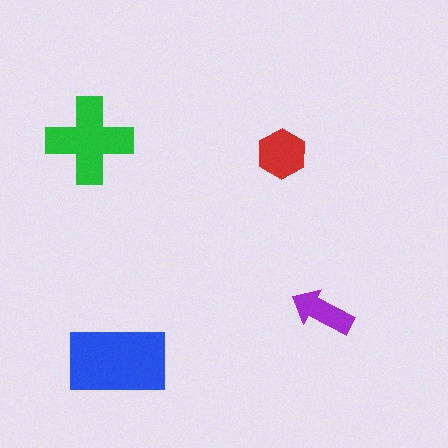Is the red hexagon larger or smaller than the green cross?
Smaller.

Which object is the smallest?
The purple arrow.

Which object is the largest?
The blue rectangle.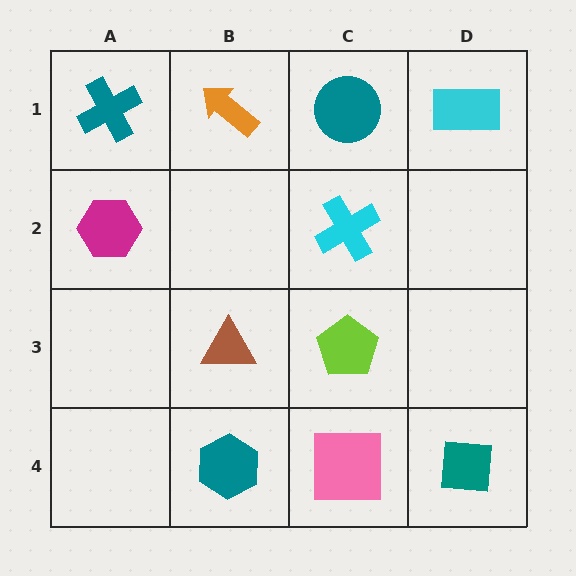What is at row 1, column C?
A teal circle.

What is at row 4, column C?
A pink square.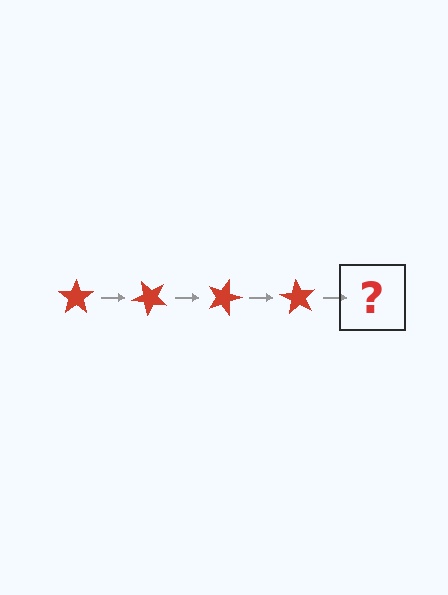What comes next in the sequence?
The next element should be a red star rotated 180 degrees.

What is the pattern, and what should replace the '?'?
The pattern is that the star rotates 45 degrees each step. The '?' should be a red star rotated 180 degrees.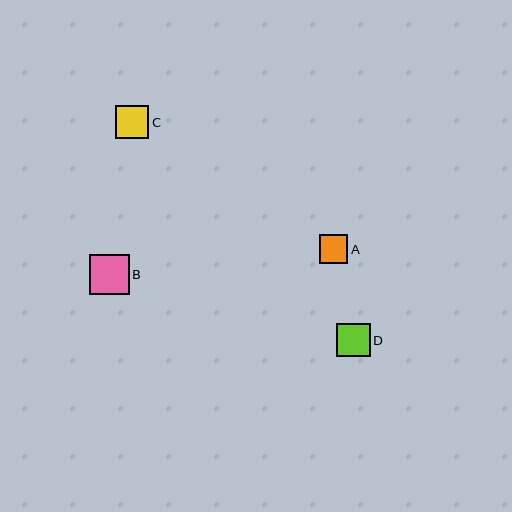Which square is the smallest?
Square A is the smallest with a size of approximately 29 pixels.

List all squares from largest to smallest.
From largest to smallest: B, C, D, A.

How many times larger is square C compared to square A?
Square C is approximately 1.2 times the size of square A.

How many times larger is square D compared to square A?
Square D is approximately 1.2 times the size of square A.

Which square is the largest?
Square B is the largest with a size of approximately 40 pixels.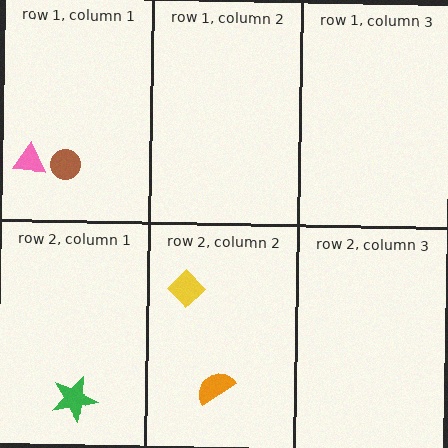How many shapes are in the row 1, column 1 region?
2.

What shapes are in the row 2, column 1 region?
The green star.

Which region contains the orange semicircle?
The row 2, column 2 region.